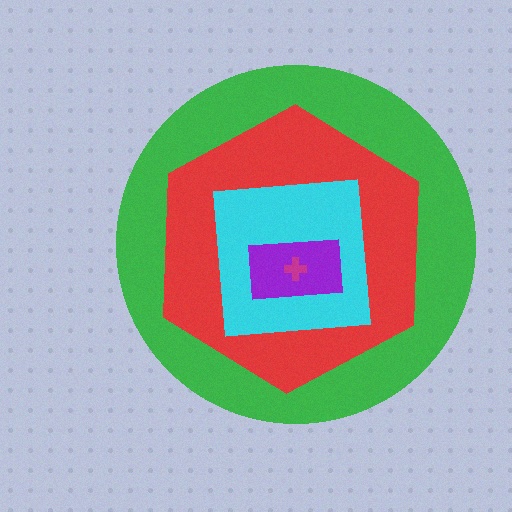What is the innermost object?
The magenta cross.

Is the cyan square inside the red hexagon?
Yes.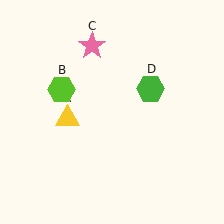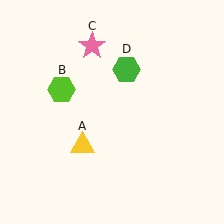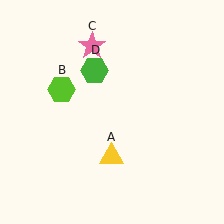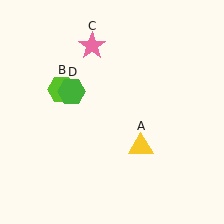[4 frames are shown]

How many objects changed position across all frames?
2 objects changed position: yellow triangle (object A), green hexagon (object D).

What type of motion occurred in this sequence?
The yellow triangle (object A), green hexagon (object D) rotated counterclockwise around the center of the scene.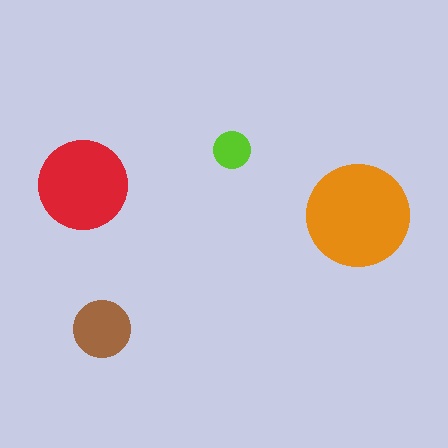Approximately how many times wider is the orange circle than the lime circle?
About 3 times wider.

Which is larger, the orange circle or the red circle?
The orange one.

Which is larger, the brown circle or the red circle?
The red one.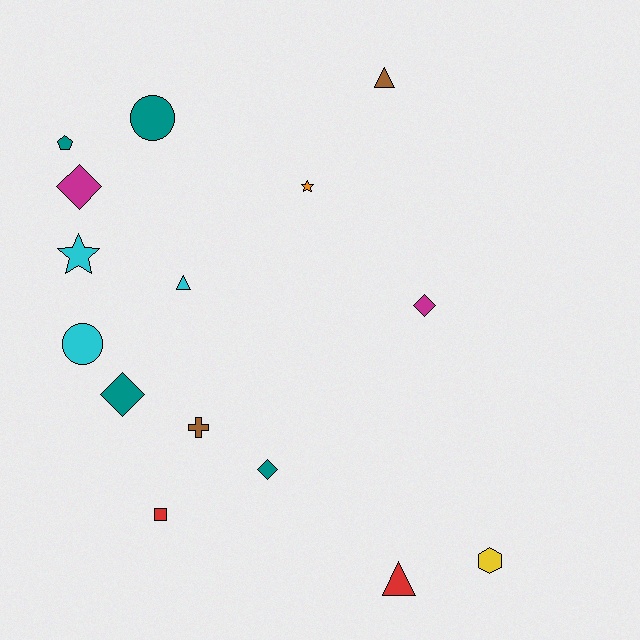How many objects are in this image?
There are 15 objects.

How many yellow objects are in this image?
There is 1 yellow object.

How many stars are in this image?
There are 2 stars.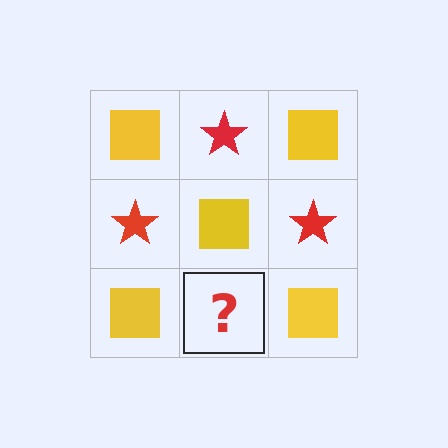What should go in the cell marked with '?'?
The missing cell should contain a red star.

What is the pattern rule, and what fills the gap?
The rule is that it alternates yellow square and red star in a checkerboard pattern. The gap should be filled with a red star.